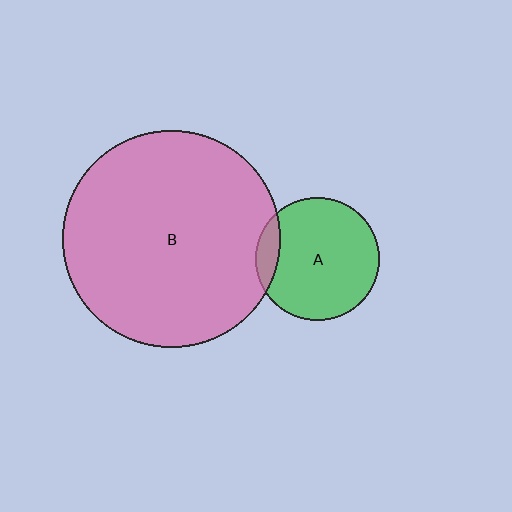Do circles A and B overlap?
Yes.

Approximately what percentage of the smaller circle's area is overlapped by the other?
Approximately 10%.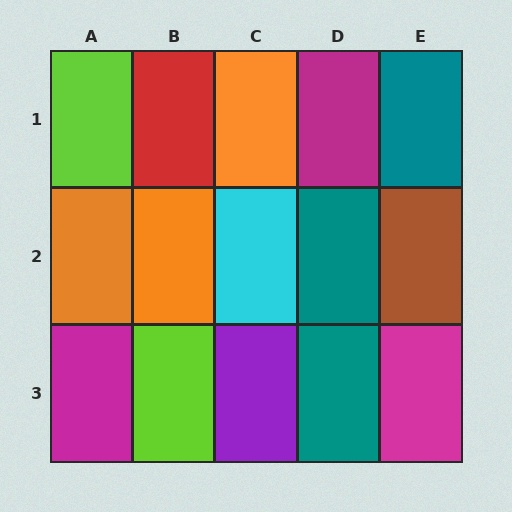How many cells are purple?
1 cell is purple.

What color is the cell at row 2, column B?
Orange.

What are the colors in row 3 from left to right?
Magenta, lime, purple, teal, magenta.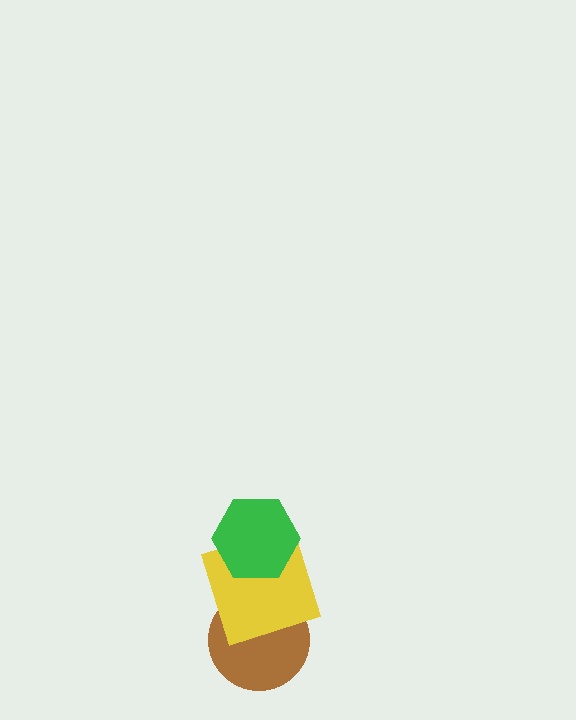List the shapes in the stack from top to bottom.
From top to bottom: the green hexagon, the yellow square, the brown circle.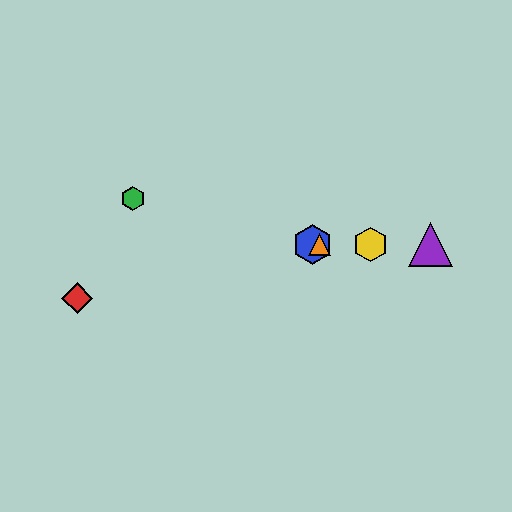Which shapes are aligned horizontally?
The blue hexagon, the yellow hexagon, the purple triangle, the orange triangle are aligned horizontally.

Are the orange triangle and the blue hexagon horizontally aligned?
Yes, both are at y≈245.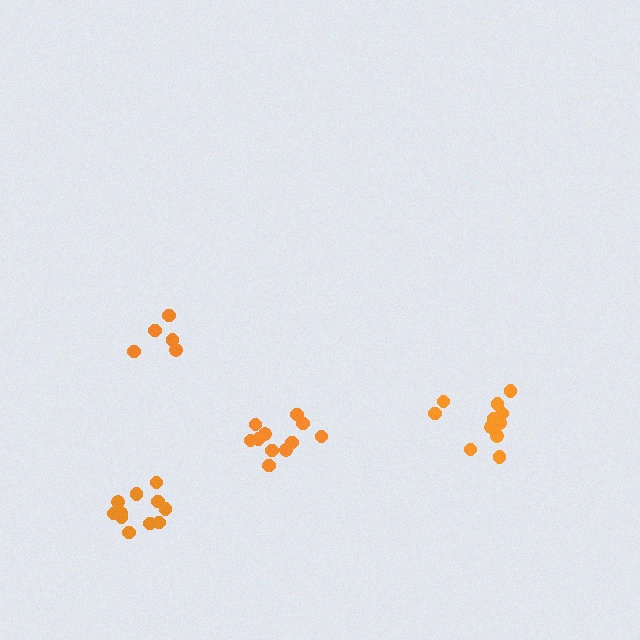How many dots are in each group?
Group 1: 11 dots, Group 2: 11 dots, Group 3: 11 dots, Group 4: 5 dots (38 total).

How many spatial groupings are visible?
There are 4 spatial groupings.